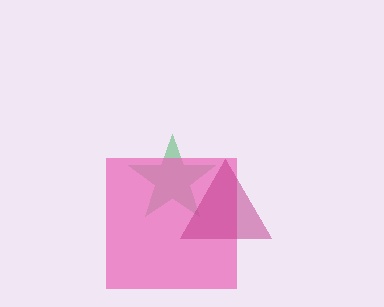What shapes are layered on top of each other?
The layered shapes are: a green star, a pink square, a magenta triangle.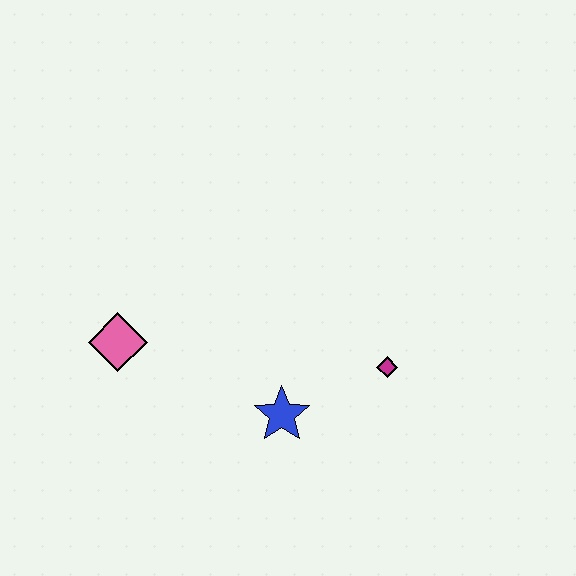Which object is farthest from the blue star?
The pink diamond is farthest from the blue star.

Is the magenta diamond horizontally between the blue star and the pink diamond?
No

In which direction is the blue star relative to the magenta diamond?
The blue star is to the left of the magenta diamond.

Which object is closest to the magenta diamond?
The blue star is closest to the magenta diamond.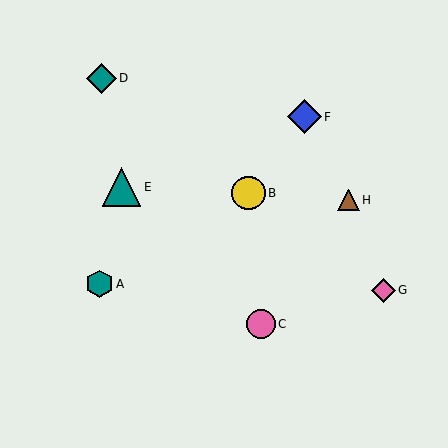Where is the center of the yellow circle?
The center of the yellow circle is at (248, 193).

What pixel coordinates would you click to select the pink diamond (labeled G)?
Click at (383, 290) to select the pink diamond G.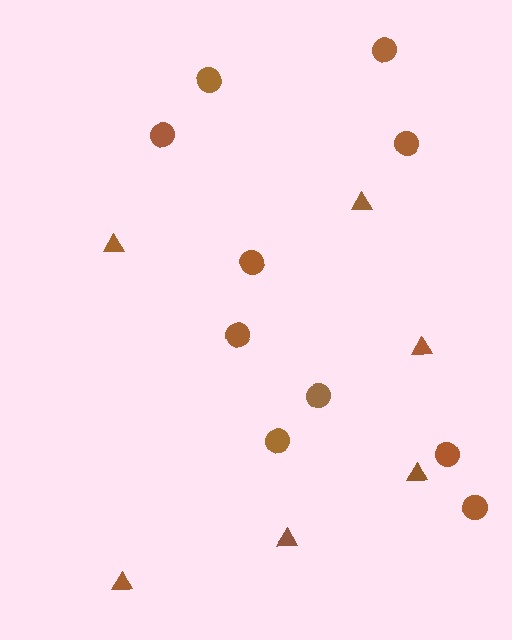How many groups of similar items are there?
There are 2 groups: one group of circles (10) and one group of triangles (6).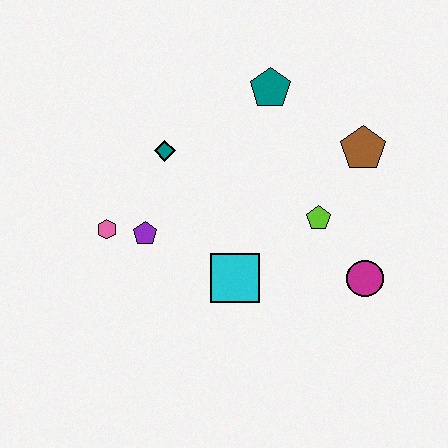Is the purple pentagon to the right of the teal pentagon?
No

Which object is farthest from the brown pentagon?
The pink hexagon is farthest from the brown pentagon.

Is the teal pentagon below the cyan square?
No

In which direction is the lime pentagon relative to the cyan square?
The lime pentagon is to the right of the cyan square.